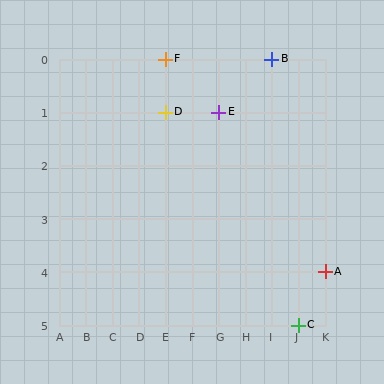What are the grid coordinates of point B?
Point B is at grid coordinates (I, 0).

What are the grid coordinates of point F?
Point F is at grid coordinates (E, 0).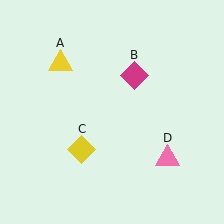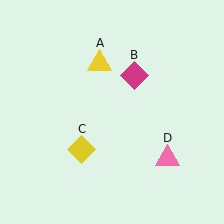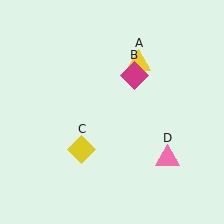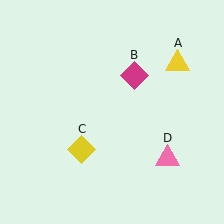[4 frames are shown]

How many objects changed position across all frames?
1 object changed position: yellow triangle (object A).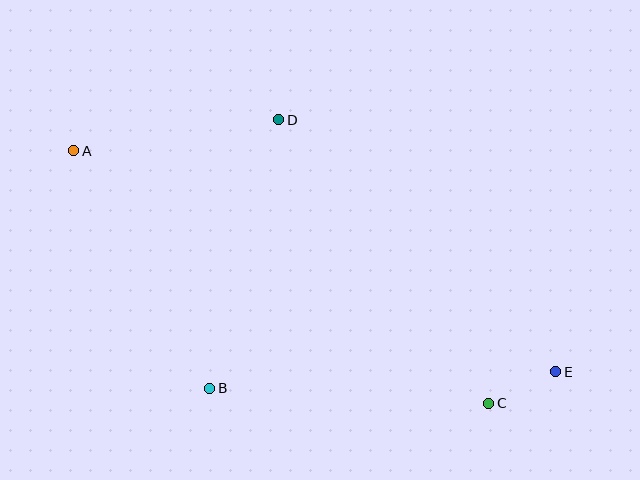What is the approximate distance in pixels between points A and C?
The distance between A and C is approximately 486 pixels.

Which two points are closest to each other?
Points C and E are closest to each other.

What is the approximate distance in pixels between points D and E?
The distance between D and E is approximately 374 pixels.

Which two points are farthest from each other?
Points A and E are farthest from each other.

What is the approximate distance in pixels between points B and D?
The distance between B and D is approximately 277 pixels.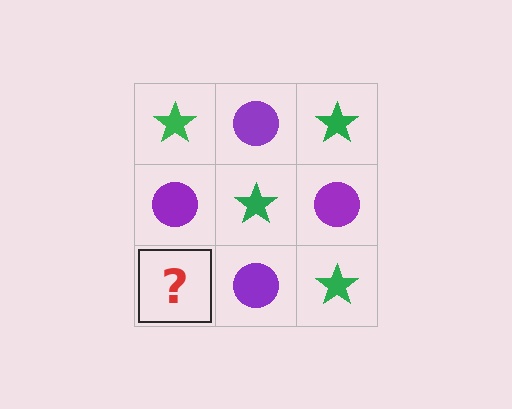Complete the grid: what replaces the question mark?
The question mark should be replaced with a green star.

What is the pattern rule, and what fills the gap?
The rule is that it alternates green star and purple circle in a checkerboard pattern. The gap should be filled with a green star.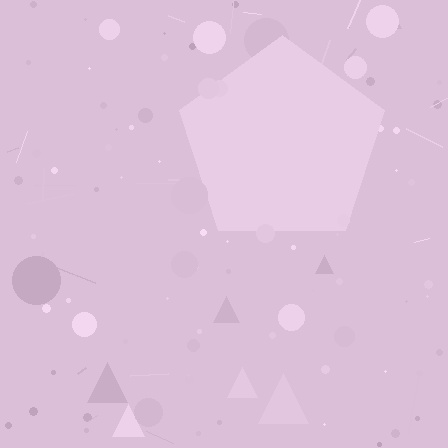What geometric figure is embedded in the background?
A pentagon is embedded in the background.